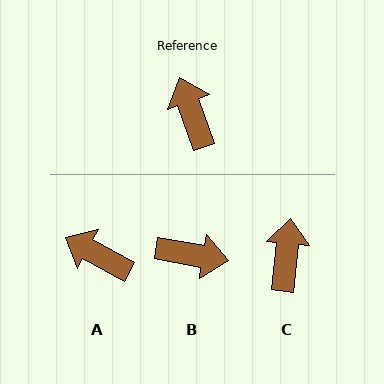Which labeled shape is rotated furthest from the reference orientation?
B, about 119 degrees away.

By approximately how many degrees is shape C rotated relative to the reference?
Approximately 26 degrees clockwise.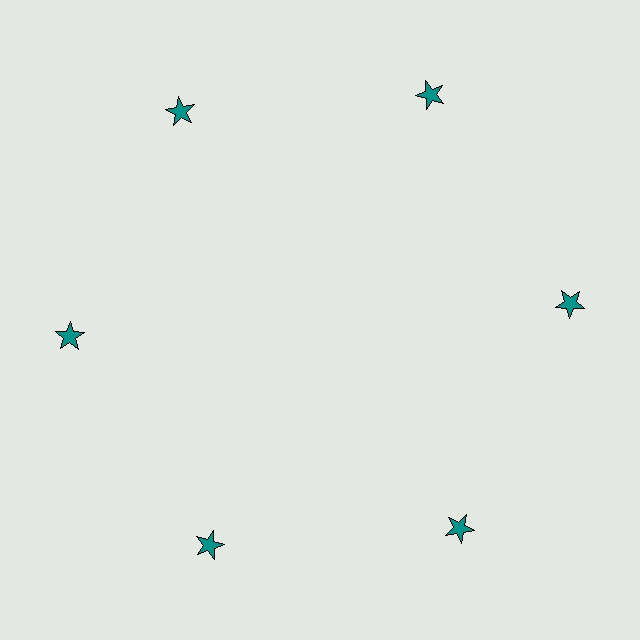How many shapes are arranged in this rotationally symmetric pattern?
There are 6 shapes, arranged in 6 groups of 1.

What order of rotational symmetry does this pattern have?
This pattern has 6-fold rotational symmetry.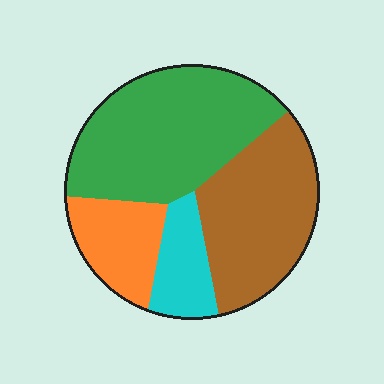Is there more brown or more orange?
Brown.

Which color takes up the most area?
Green, at roughly 40%.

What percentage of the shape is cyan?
Cyan takes up about one eighth (1/8) of the shape.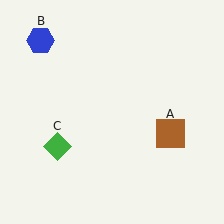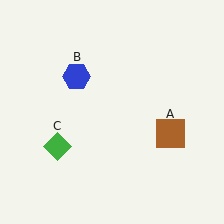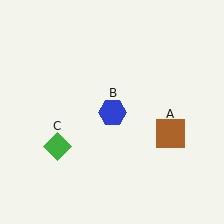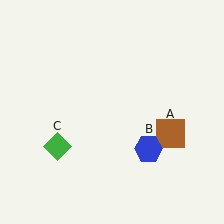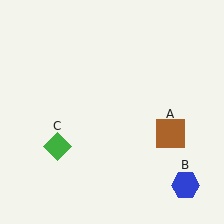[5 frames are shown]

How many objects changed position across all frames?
1 object changed position: blue hexagon (object B).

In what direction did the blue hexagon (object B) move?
The blue hexagon (object B) moved down and to the right.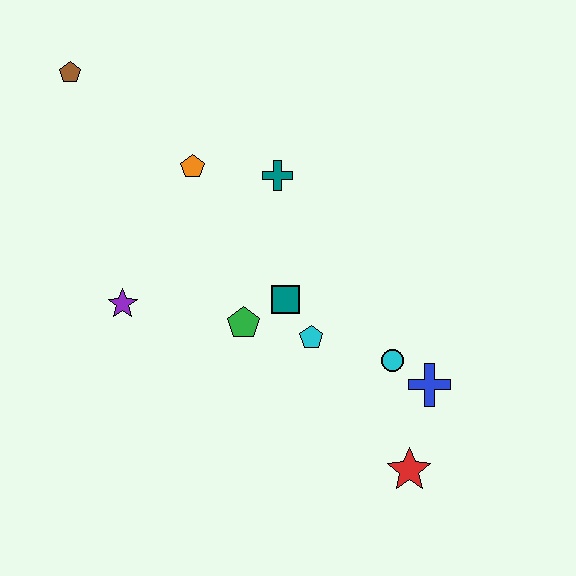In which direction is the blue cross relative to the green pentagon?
The blue cross is to the right of the green pentagon.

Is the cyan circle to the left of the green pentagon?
No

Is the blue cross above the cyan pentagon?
No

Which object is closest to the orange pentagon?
The teal cross is closest to the orange pentagon.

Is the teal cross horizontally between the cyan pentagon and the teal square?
No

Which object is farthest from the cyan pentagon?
The brown pentagon is farthest from the cyan pentagon.